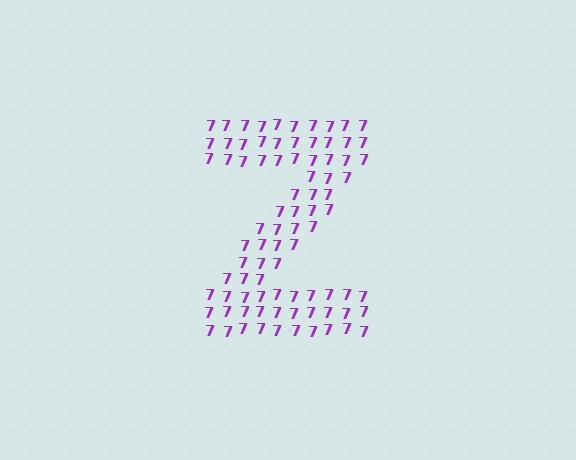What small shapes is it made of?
It is made of small digit 7's.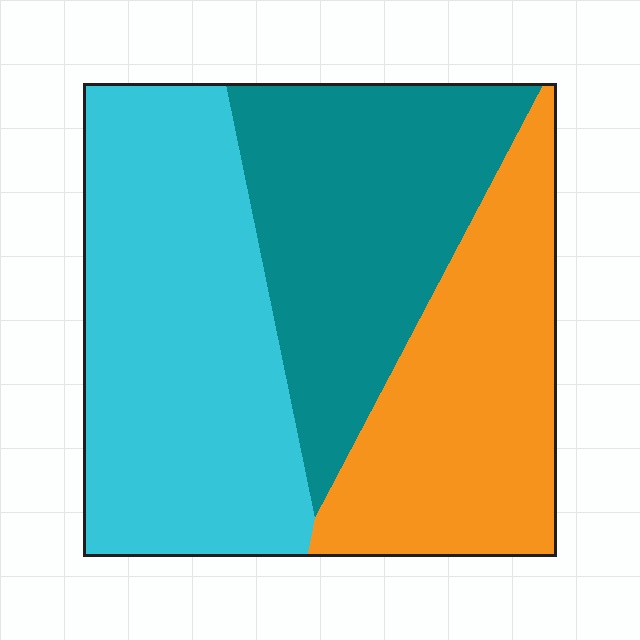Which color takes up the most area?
Cyan, at roughly 40%.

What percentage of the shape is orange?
Orange takes up about one quarter (1/4) of the shape.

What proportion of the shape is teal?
Teal takes up between a sixth and a third of the shape.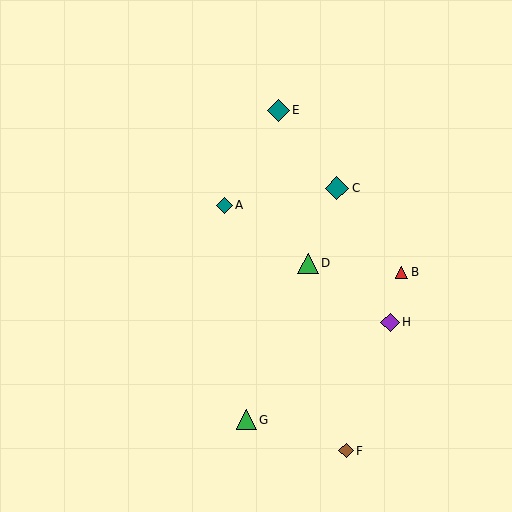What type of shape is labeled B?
Shape B is a red triangle.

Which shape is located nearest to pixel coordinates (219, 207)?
The teal diamond (labeled A) at (224, 205) is nearest to that location.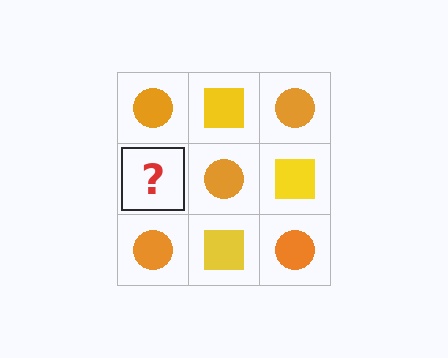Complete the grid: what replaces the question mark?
The question mark should be replaced with a yellow square.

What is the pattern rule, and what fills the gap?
The rule is that it alternates orange circle and yellow square in a checkerboard pattern. The gap should be filled with a yellow square.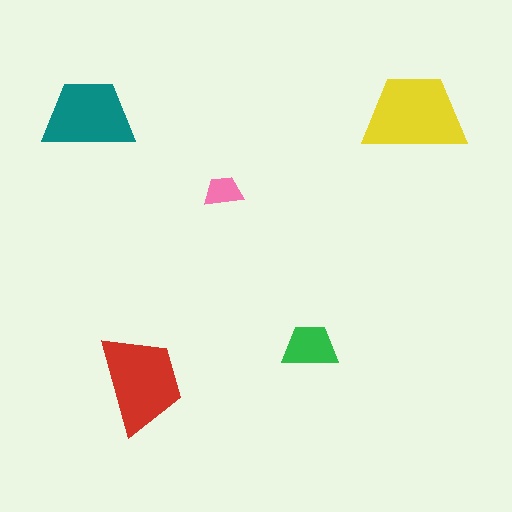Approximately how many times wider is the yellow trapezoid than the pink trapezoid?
About 2.5 times wider.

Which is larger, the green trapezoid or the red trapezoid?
The red one.